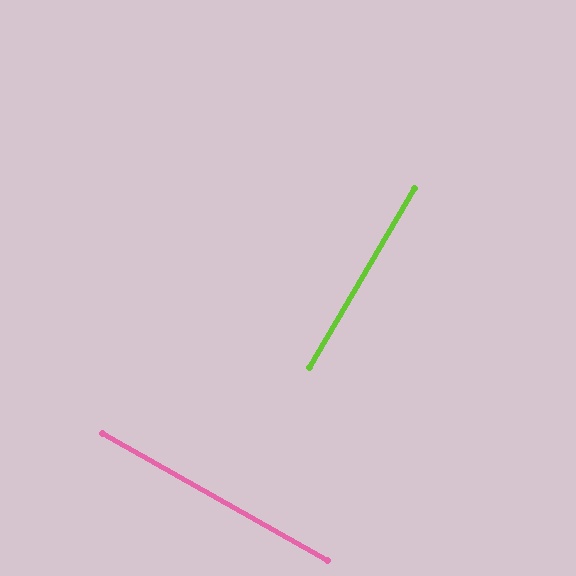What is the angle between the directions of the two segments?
Approximately 89 degrees.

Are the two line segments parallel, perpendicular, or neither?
Perpendicular — they meet at approximately 89°.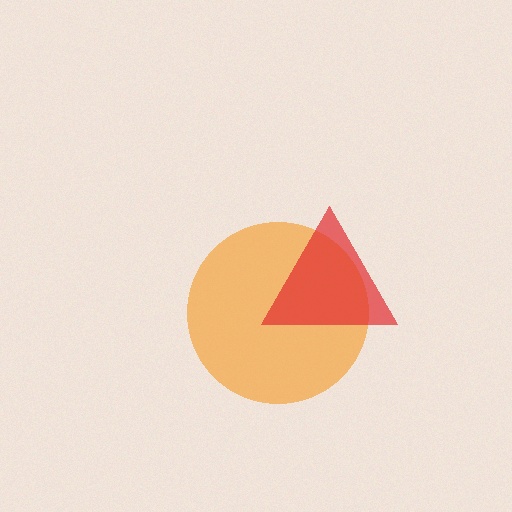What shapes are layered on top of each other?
The layered shapes are: an orange circle, a red triangle.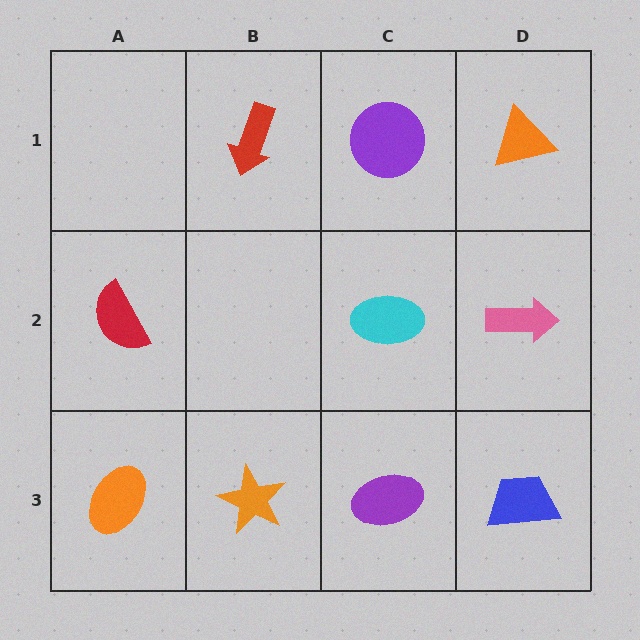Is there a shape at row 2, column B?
No, that cell is empty.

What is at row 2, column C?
A cyan ellipse.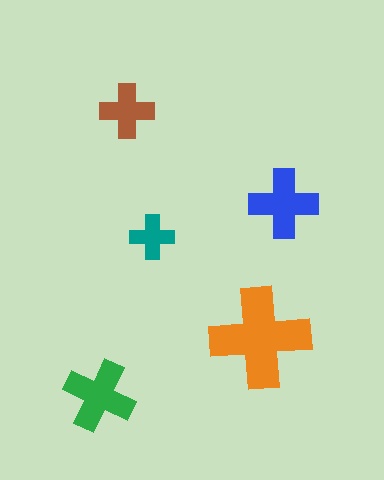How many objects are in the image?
There are 5 objects in the image.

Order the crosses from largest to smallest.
the orange one, the green one, the blue one, the brown one, the teal one.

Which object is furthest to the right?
The blue cross is rightmost.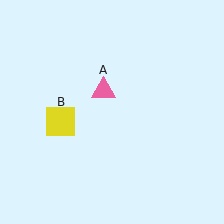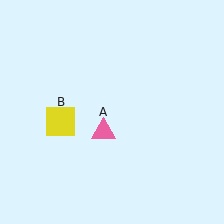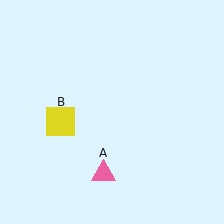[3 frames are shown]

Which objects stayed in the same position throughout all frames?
Yellow square (object B) remained stationary.